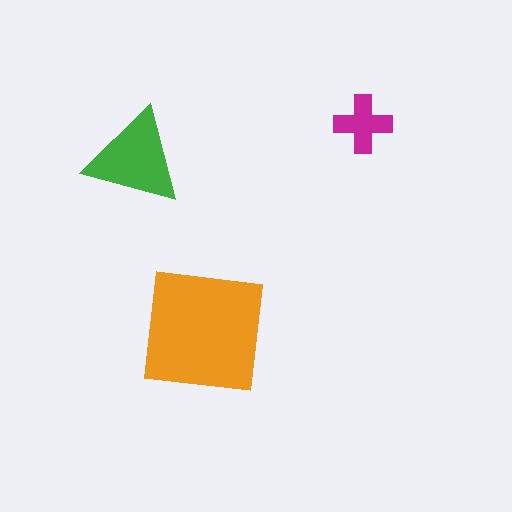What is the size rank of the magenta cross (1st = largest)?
3rd.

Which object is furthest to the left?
The green triangle is leftmost.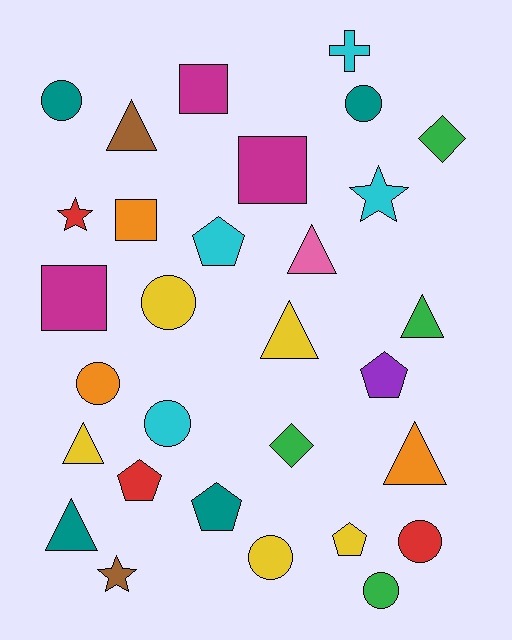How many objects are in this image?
There are 30 objects.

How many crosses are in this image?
There is 1 cross.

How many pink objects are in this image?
There is 1 pink object.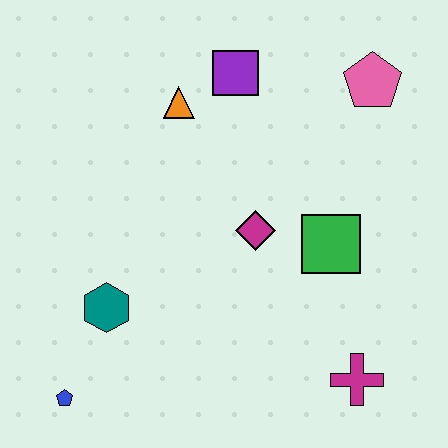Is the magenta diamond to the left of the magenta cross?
Yes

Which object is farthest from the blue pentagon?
The pink pentagon is farthest from the blue pentagon.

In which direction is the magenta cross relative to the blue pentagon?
The magenta cross is to the right of the blue pentagon.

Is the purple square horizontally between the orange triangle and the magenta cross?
Yes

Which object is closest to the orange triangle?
The purple square is closest to the orange triangle.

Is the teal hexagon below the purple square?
Yes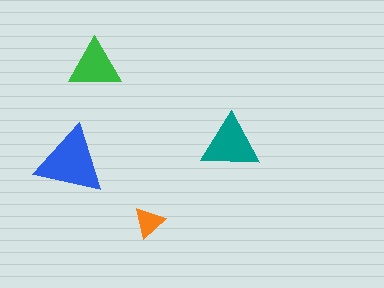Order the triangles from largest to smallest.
the blue one, the teal one, the green one, the orange one.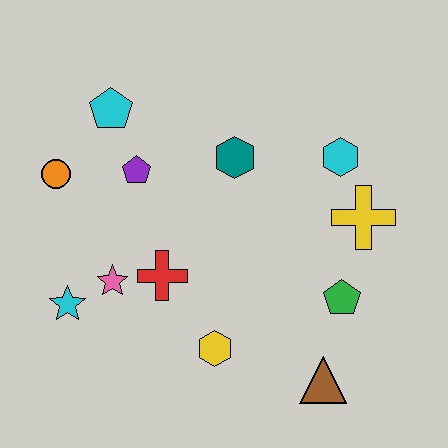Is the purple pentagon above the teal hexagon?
No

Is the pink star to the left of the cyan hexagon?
Yes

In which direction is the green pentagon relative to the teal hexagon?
The green pentagon is below the teal hexagon.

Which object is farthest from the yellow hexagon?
The cyan pentagon is farthest from the yellow hexagon.